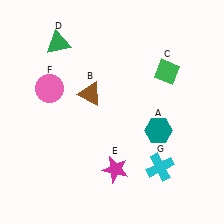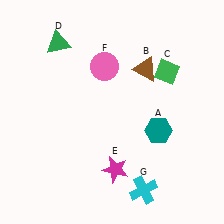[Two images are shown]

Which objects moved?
The objects that moved are: the brown triangle (B), the pink circle (F), the cyan cross (G).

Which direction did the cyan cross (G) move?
The cyan cross (G) moved down.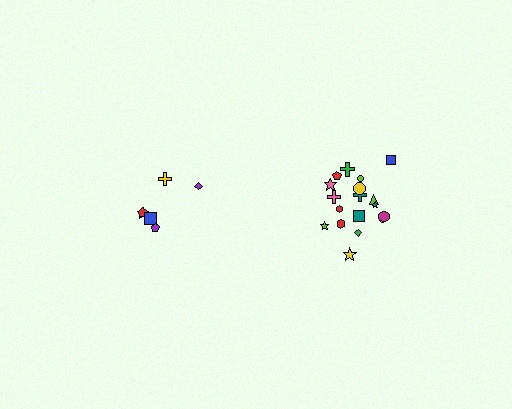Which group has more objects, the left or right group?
The right group.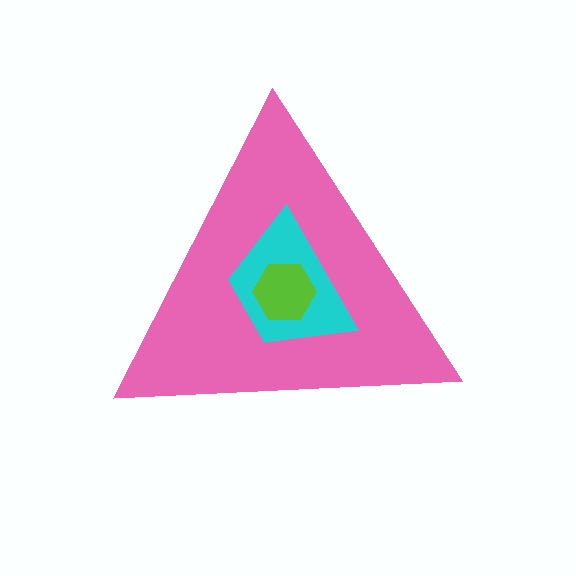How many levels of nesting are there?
3.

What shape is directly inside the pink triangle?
The cyan trapezoid.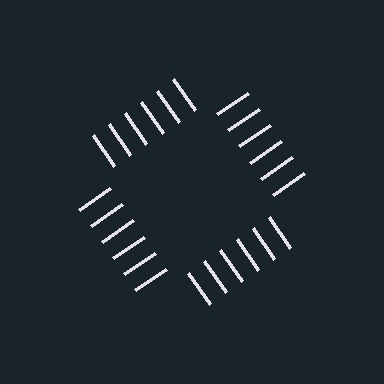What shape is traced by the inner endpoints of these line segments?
An illusory square — the line segments terminate on its edges but no continuous stroke is drawn.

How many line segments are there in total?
24 — 6 along each of the 4 edges.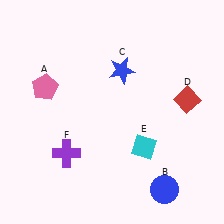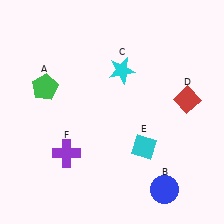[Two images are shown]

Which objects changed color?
A changed from pink to green. C changed from blue to cyan.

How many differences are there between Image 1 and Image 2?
There are 2 differences between the two images.